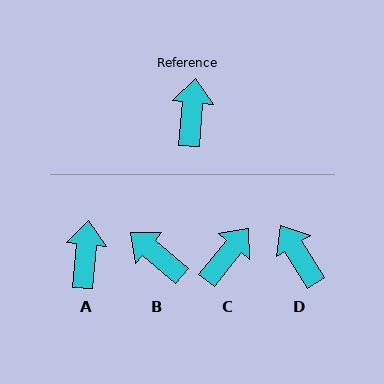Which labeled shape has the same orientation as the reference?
A.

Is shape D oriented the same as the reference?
No, it is off by about 37 degrees.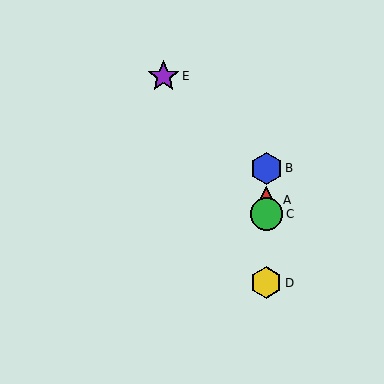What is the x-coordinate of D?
Object D is at x≈266.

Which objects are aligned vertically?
Objects A, B, C, D are aligned vertically.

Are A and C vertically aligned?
Yes, both are at x≈266.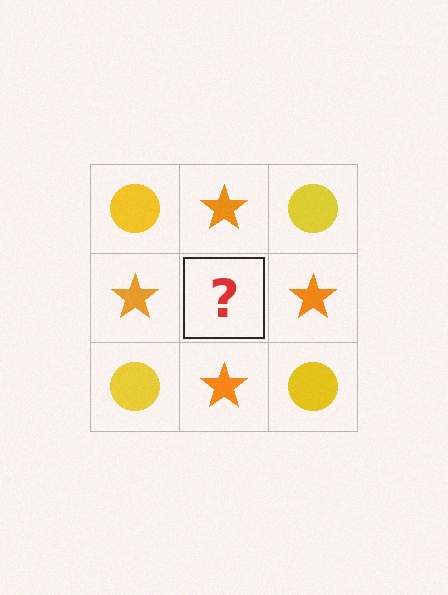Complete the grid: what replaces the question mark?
The question mark should be replaced with a yellow circle.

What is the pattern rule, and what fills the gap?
The rule is that it alternates yellow circle and orange star in a checkerboard pattern. The gap should be filled with a yellow circle.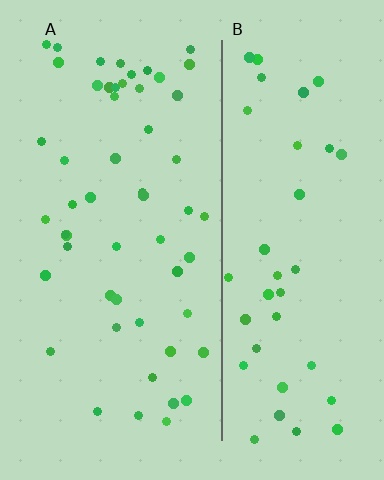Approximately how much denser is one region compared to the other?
Approximately 1.3× — region A over region B.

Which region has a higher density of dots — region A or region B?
A (the left).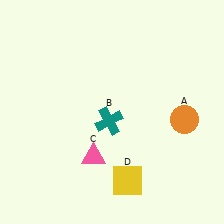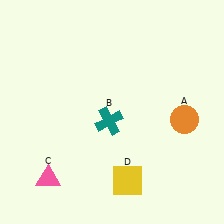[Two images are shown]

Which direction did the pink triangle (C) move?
The pink triangle (C) moved left.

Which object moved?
The pink triangle (C) moved left.